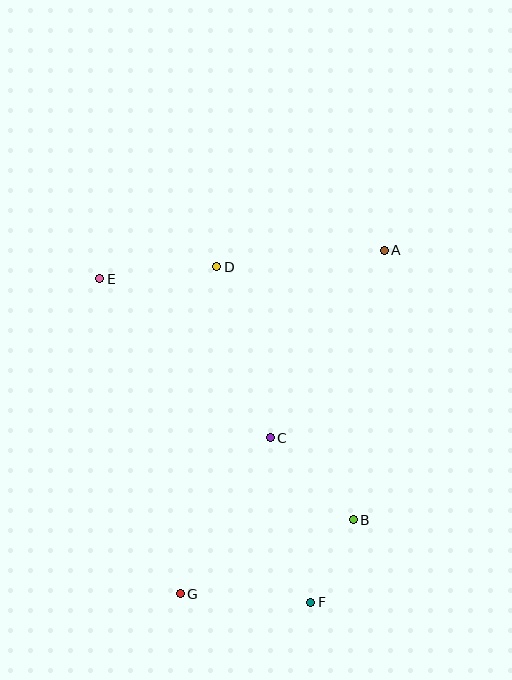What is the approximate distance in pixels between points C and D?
The distance between C and D is approximately 179 pixels.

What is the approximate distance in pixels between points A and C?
The distance between A and C is approximately 220 pixels.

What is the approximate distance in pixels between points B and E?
The distance between B and E is approximately 350 pixels.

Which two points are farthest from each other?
Points A and G are farthest from each other.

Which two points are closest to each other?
Points B and F are closest to each other.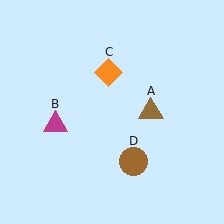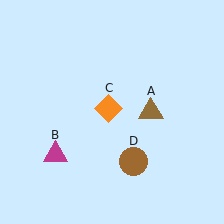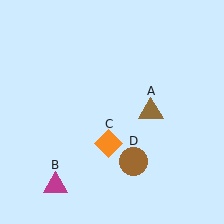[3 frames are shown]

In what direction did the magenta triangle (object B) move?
The magenta triangle (object B) moved down.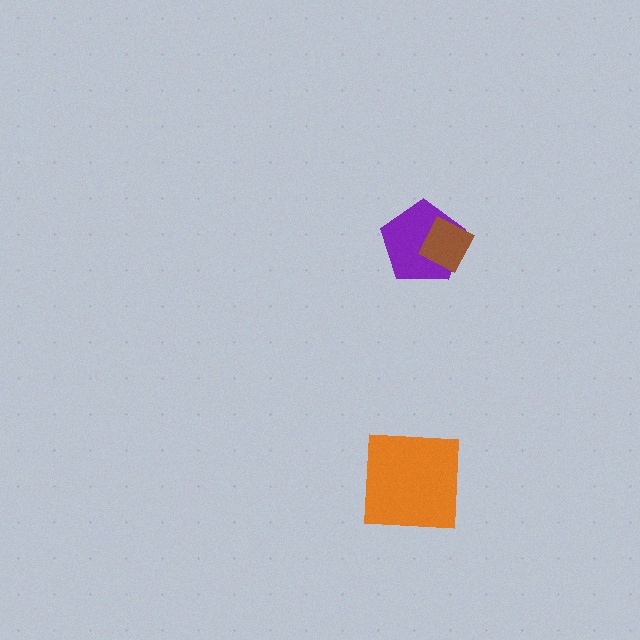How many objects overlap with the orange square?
0 objects overlap with the orange square.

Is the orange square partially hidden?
No, no other shape covers it.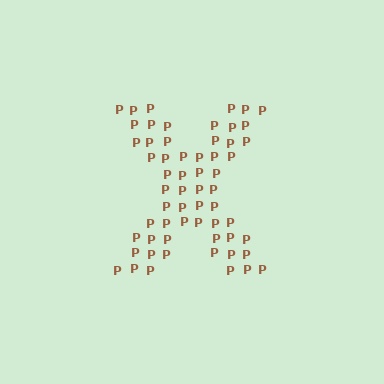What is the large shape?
The large shape is the letter X.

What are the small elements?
The small elements are letter P's.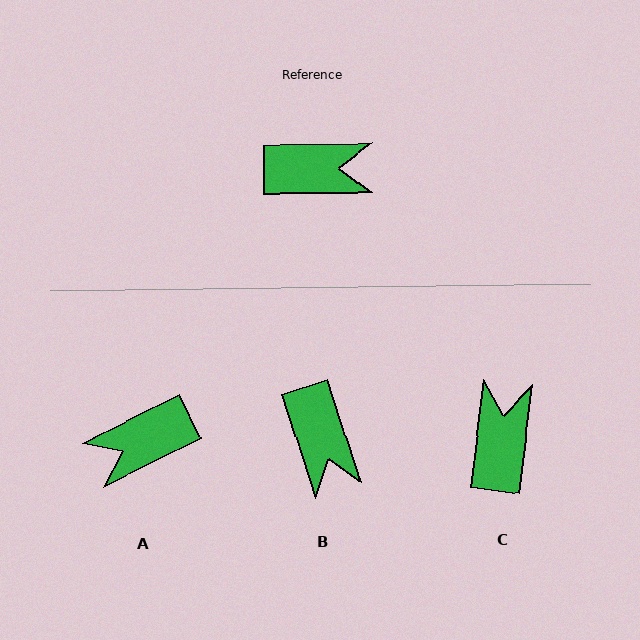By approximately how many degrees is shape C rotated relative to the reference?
Approximately 83 degrees counter-clockwise.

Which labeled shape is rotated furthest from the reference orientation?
A, about 154 degrees away.